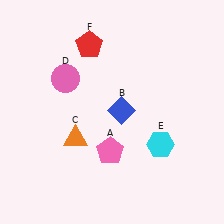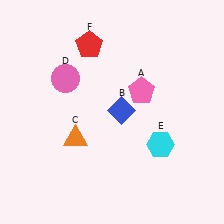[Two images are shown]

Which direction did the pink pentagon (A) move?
The pink pentagon (A) moved up.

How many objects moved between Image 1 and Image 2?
1 object moved between the two images.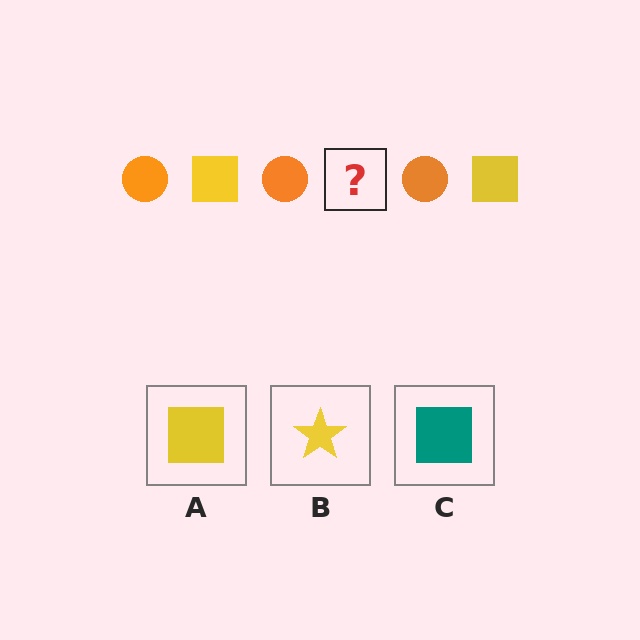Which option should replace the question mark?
Option A.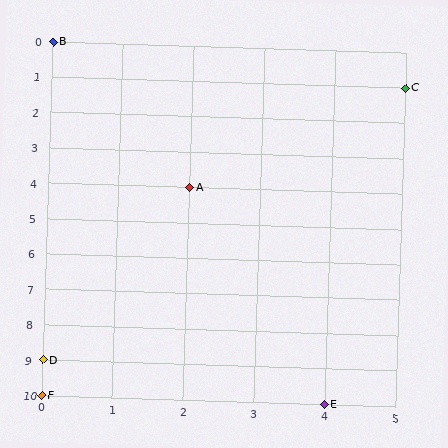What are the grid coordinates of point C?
Point C is at grid coordinates (5, 1).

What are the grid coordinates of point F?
Point F is at grid coordinates (0, 10).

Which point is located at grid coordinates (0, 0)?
Point B is at (0, 0).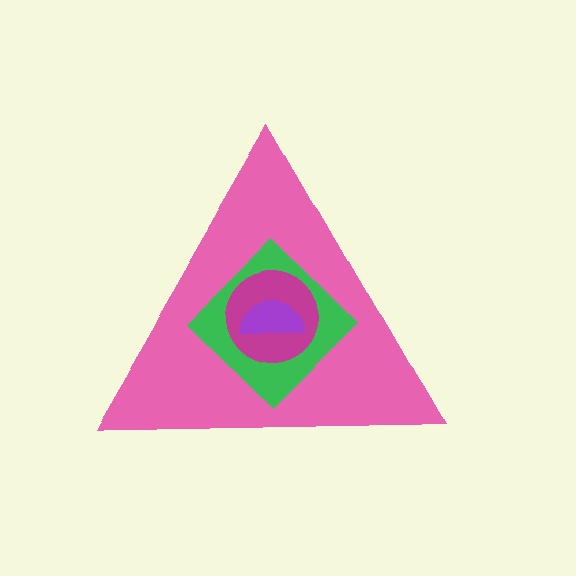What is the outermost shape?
The pink triangle.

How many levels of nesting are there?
4.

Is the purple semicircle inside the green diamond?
Yes.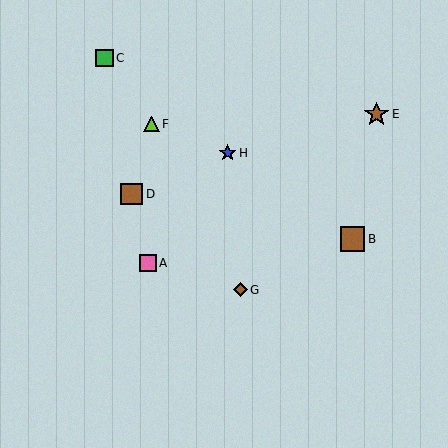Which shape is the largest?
The brown square (labeled B) is the largest.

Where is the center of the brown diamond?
The center of the brown diamond is at (241, 290).